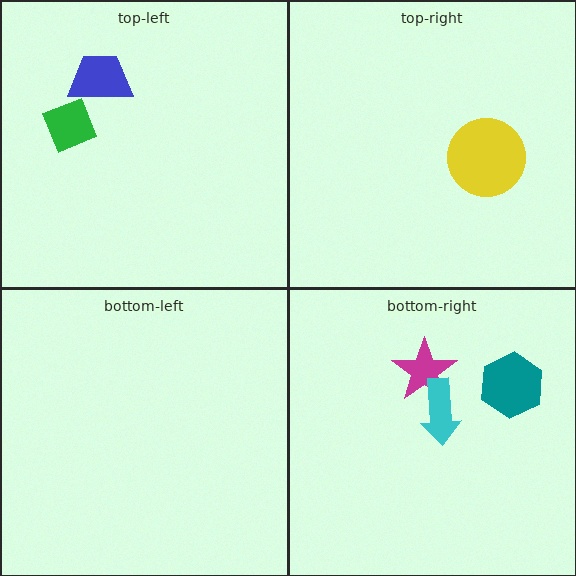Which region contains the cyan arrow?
The bottom-right region.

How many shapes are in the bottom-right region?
3.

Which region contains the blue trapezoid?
The top-left region.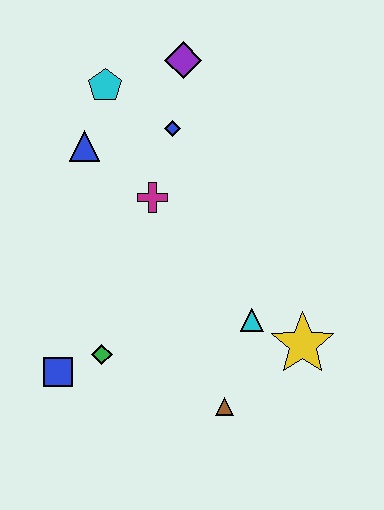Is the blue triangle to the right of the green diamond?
No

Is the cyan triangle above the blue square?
Yes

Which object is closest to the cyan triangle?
The yellow star is closest to the cyan triangle.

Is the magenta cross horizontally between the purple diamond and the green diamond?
Yes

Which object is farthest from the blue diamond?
The brown triangle is farthest from the blue diamond.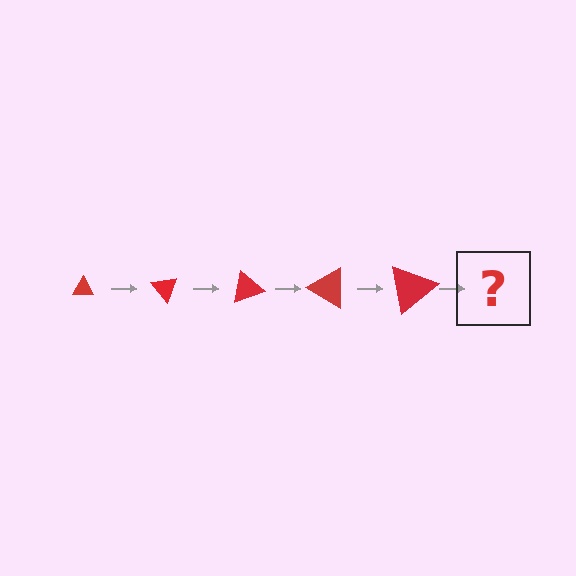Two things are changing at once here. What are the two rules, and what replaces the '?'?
The two rules are that the triangle grows larger each step and it rotates 50 degrees each step. The '?' should be a triangle, larger than the previous one and rotated 250 degrees from the start.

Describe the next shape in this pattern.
It should be a triangle, larger than the previous one and rotated 250 degrees from the start.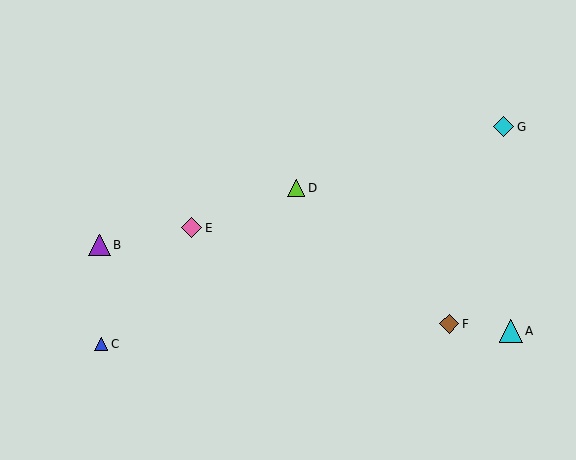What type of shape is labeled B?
Shape B is a purple triangle.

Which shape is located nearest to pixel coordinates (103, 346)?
The blue triangle (labeled C) at (101, 344) is nearest to that location.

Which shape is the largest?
The cyan triangle (labeled A) is the largest.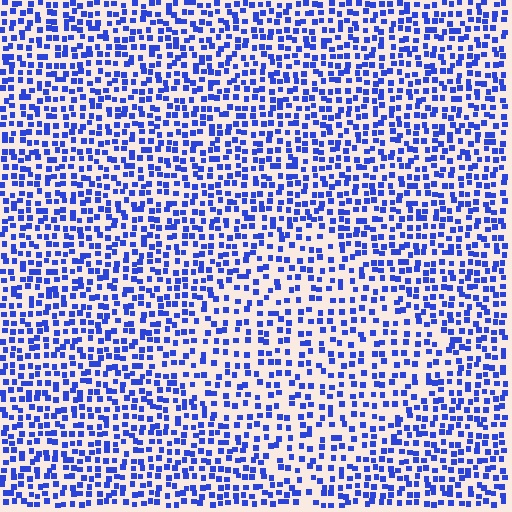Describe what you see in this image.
The image contains small blue elements arranged at two different densities. A diamond-shaped region is visible where the elements are less densely packed than the surrounding area.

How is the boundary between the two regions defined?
The boundary is defined by a change in element density (approximately 1.5x ratio). All elements are the same color, size, and shape.